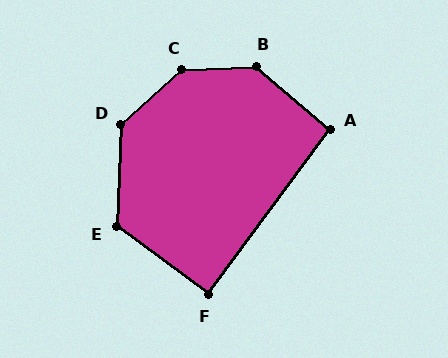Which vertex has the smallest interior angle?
F, at approximately 90 degrees.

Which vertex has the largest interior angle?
C, at approximately 141 degrees.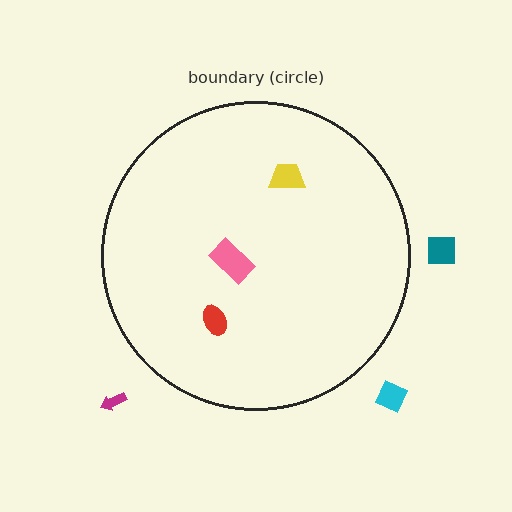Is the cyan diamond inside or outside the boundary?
Outside.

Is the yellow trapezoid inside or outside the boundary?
Inside.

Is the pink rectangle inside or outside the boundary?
Inside.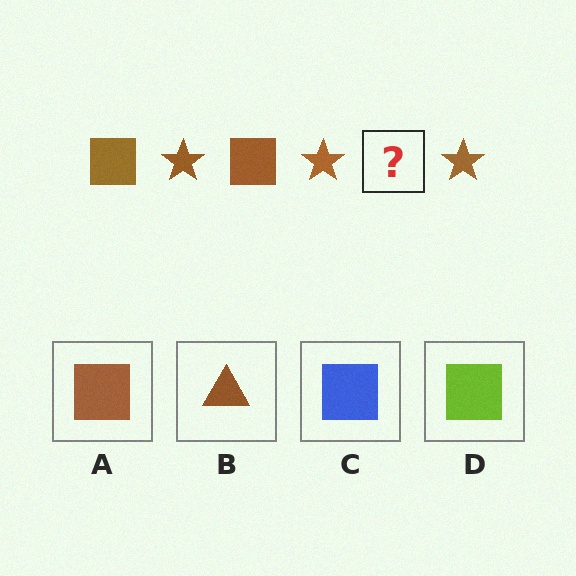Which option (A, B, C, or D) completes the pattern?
A.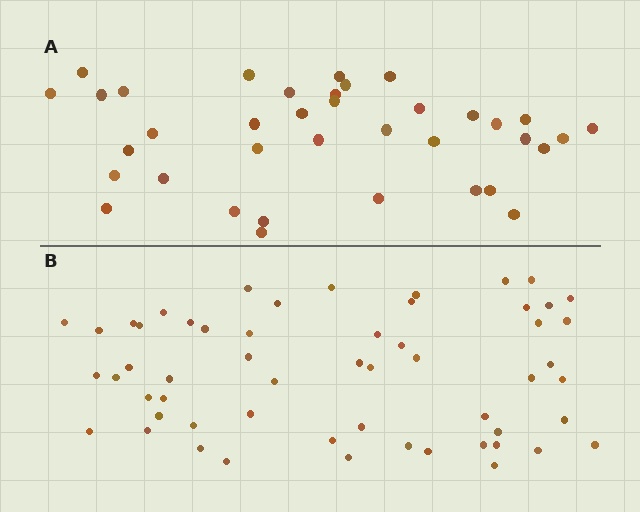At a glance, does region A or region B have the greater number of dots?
Region B (the bottom region) has more dots.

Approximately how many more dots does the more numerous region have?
Region B has approximately 20 more dots than region A.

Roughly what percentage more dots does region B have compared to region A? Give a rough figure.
About 50% more.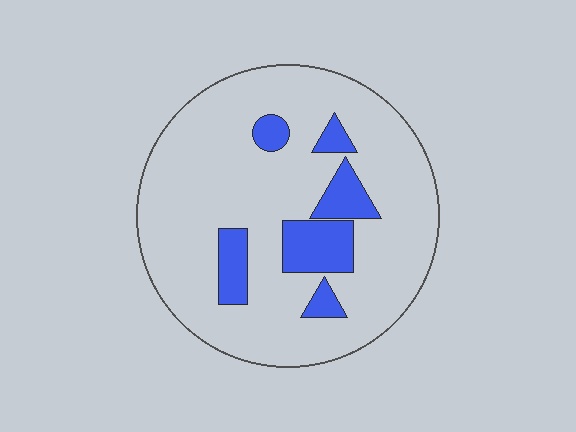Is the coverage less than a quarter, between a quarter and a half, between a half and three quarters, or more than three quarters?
Less than a quarter.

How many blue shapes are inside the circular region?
6.